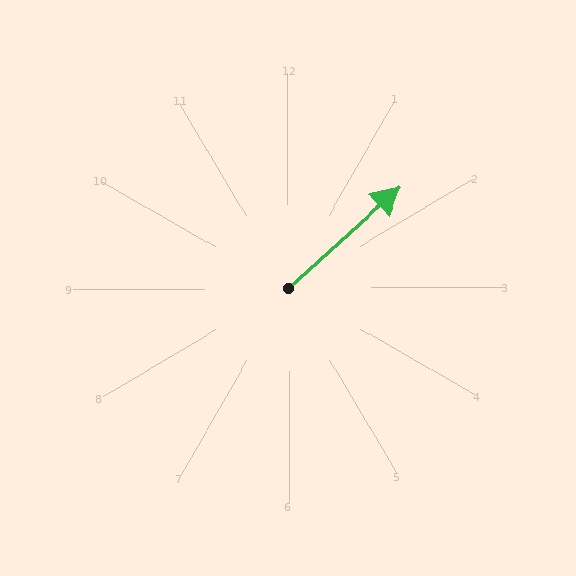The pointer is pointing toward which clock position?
Roughly 2 o'clock.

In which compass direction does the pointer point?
Northeast.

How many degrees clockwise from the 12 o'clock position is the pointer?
Approximately 48 degrees.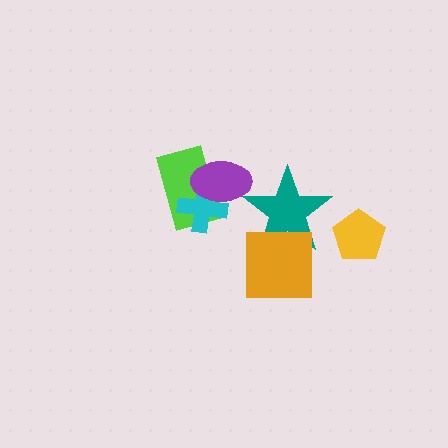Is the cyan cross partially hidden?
Yes, it is partially covered by another shape.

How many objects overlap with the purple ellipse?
2 objects overlap with the purple ellipse.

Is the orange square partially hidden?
No, no other shape covers it.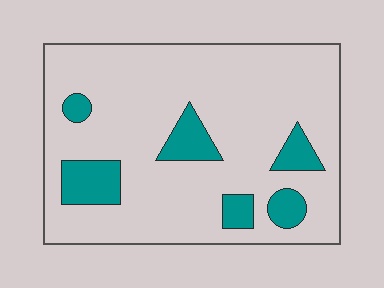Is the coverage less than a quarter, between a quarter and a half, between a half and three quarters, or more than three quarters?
Less than a quarter.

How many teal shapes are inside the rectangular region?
6.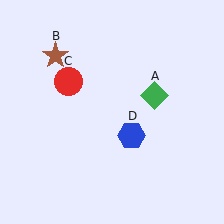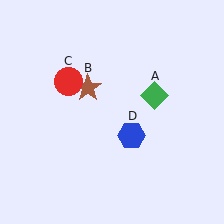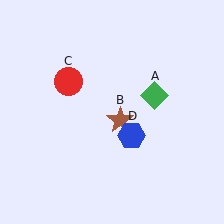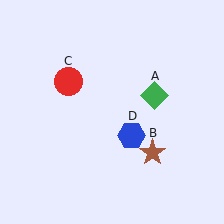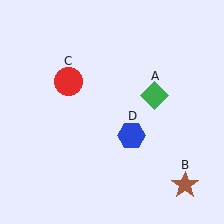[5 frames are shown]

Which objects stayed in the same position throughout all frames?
Green diamond (object A) and red circle (object C) and blue hexagon (object D) remained stationary.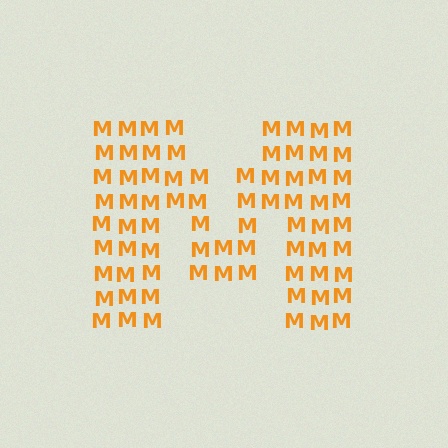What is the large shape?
The large shape is the letter M.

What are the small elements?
The small elements are letter M's.